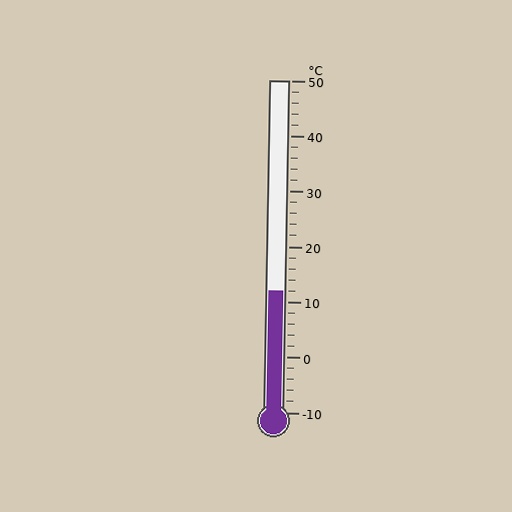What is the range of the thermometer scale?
The thermometer scale ranges from -10°C to 50°C.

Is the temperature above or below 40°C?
The temperature is below 40°C.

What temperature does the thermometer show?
The thermometer shows approximately 12°C.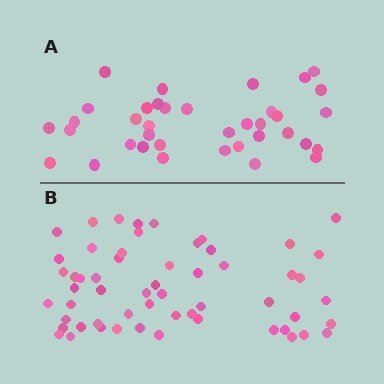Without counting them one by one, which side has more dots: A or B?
Region B (the bottom region) has more dots.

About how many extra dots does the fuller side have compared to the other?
Region B has approximately 20 more dots than region A.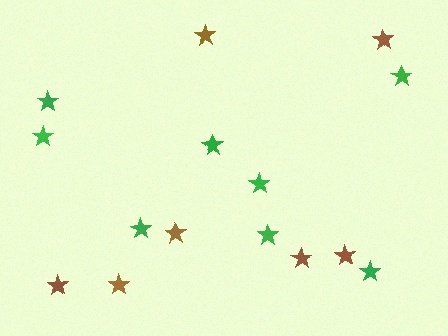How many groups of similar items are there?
There are 2 groups: one group of green stars (8) and one group of brown stars (7).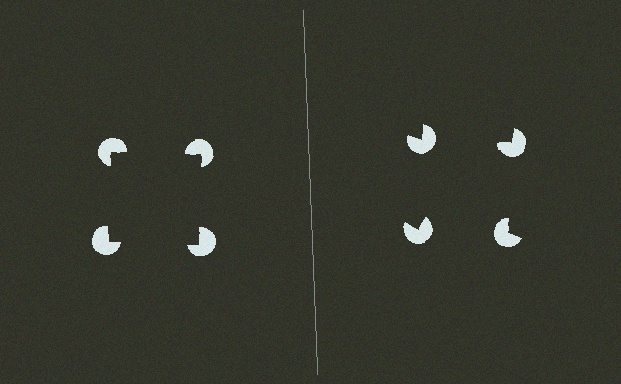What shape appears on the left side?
An illusory square.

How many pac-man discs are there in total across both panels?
8 — 4 on each side.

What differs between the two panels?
The pac-man discs are positioned identically on both sides; only the wedge orientations differ. On the left they align to a square; on the right they are misaligned.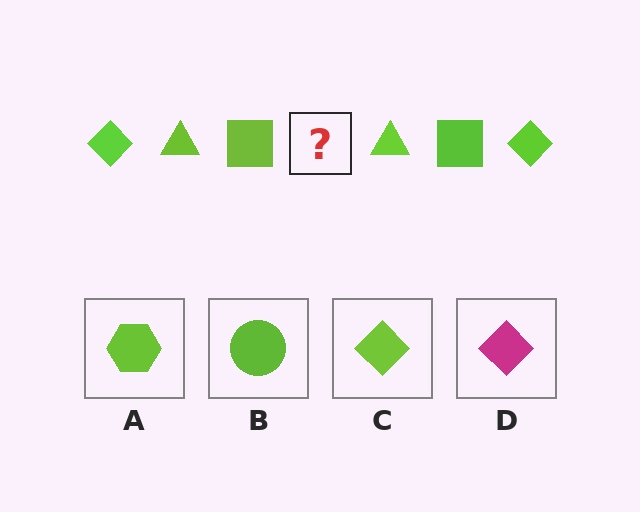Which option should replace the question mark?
Option C.